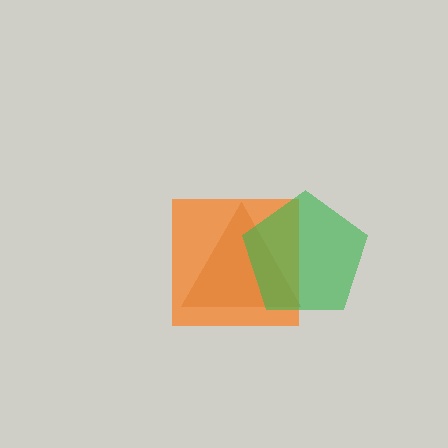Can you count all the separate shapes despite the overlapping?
Yes, there are 3 separate shapes.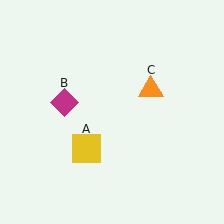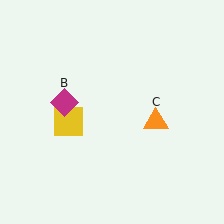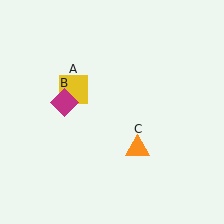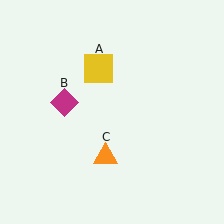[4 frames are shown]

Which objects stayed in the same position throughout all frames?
Magenta diamond (object B) remained stationary.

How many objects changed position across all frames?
2 objects changed position: yellow square (object A), orange triangle (object C).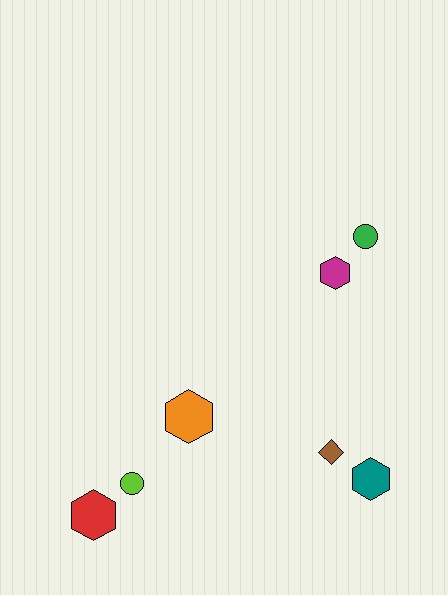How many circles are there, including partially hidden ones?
There are 2 circles.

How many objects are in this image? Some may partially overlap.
There are 7 objects.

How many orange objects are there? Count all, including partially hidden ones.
There is 1 orange object.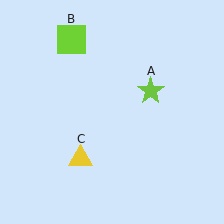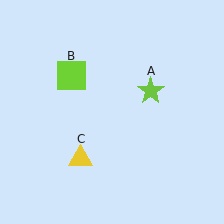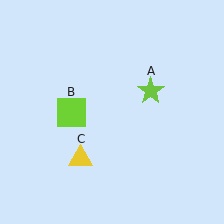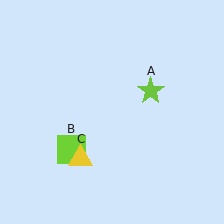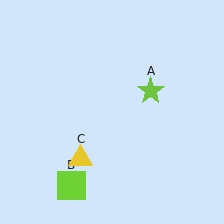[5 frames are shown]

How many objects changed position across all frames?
1 object changed position: lime square (object B).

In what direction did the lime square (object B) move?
The lime square (object B) moved down.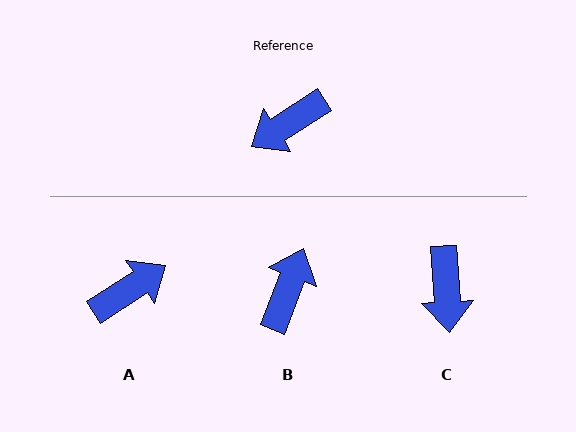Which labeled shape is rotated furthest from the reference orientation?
A, about 179 degrees away.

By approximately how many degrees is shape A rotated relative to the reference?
Approximately 179 degrees clockwise.